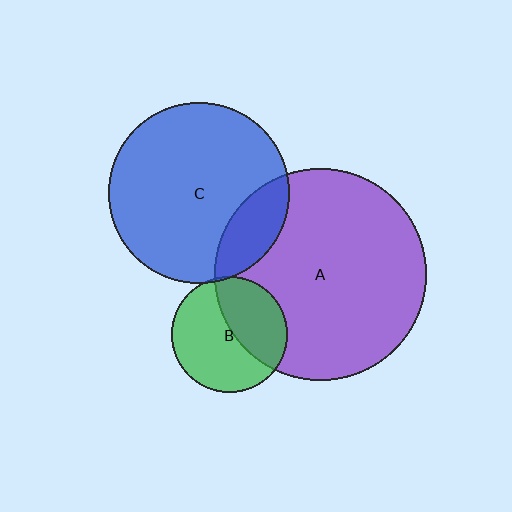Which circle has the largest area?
Circle A (purple).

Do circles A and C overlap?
Yes.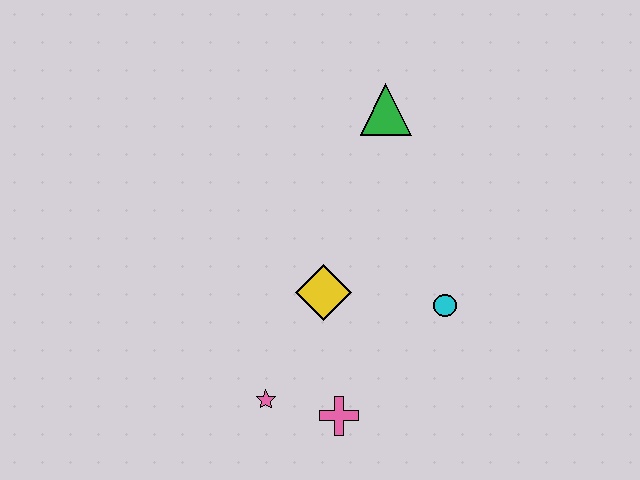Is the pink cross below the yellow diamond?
Yes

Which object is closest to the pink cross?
The pink star is closest to the pink cross.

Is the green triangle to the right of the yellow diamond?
Yes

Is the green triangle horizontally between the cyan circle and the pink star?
Yes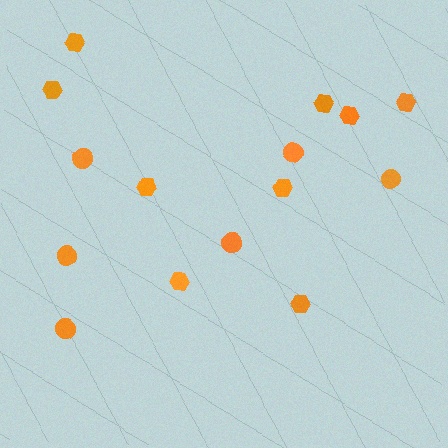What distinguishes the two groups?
There are 2 groups: one group of hexagons (9) and one group of circles (6).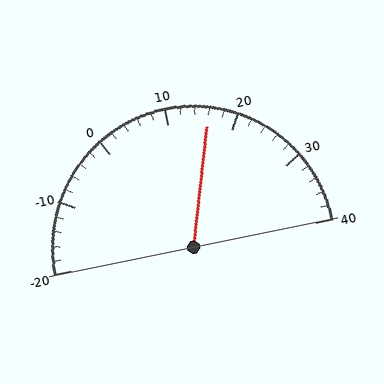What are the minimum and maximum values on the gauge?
The gauge ranges from -20 to 40.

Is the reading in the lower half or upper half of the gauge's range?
The reading is in the upper half of the range (-20 to 40).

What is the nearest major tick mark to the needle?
The nearest major tick mark is 20.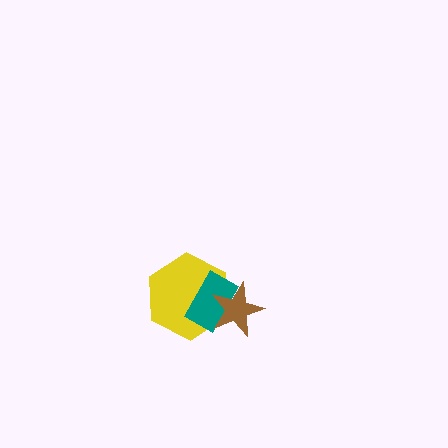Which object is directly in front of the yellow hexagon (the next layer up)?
The teal rectangle is directly in front of the yellow hexagon.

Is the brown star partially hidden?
No, no other shape covers it.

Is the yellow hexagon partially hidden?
Yes, it is partially covered by another shape.